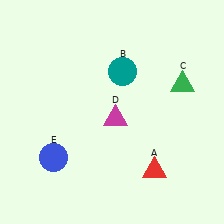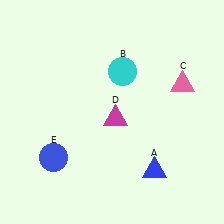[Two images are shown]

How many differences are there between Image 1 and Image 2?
There are 3 differences between the two images.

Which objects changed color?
A changed from red to blue. B changed from teal to cyan. C changed from green to pink.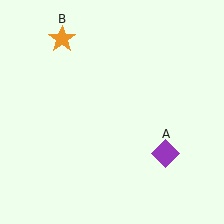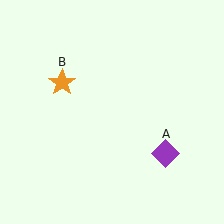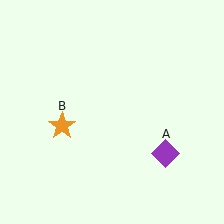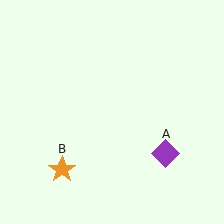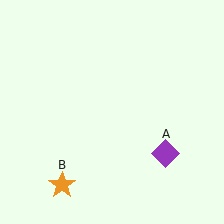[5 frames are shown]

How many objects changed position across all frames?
1 object changed position: orange star (object B).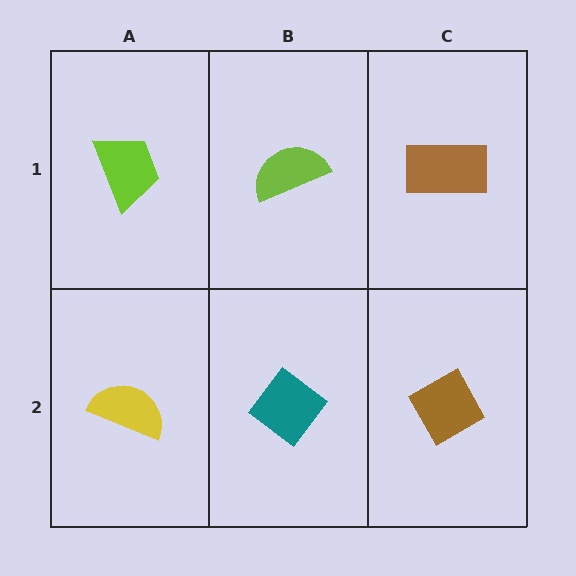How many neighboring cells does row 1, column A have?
2.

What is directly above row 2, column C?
A brown rectangle.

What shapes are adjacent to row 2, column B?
A lime semicircle (row 1, column B), a yellow semicircle (row 2, column A), a brown diamond (row 2, column C).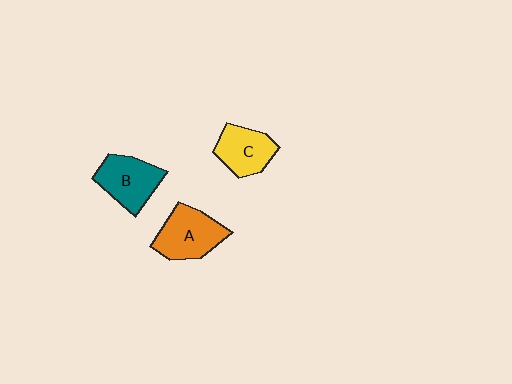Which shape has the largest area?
Shape A (orange).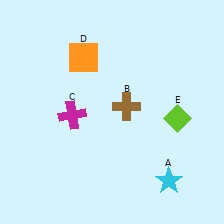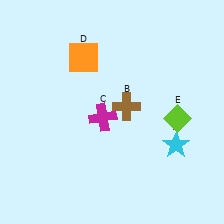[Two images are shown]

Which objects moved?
The objects that moved are: the cyan star (A), the magenta cross (C).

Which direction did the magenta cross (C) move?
The magenta cross (C) moved right.